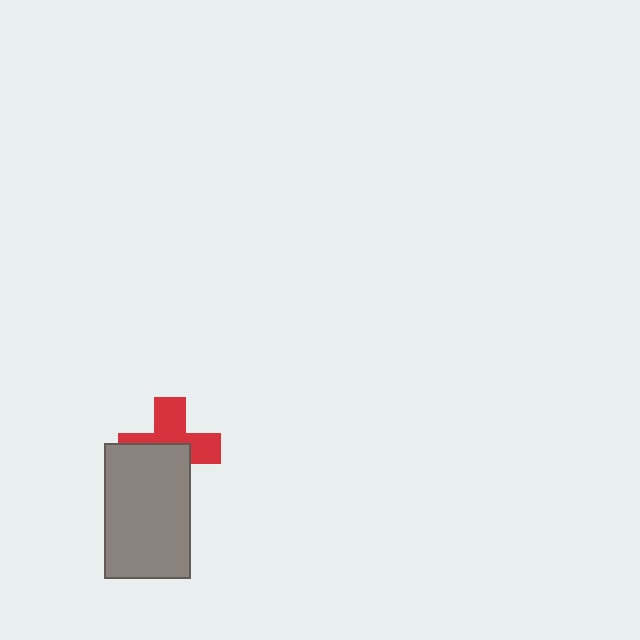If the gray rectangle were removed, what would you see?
You would see the complete red cross.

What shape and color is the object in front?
The object in front is a gray rectangle.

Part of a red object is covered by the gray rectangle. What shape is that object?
It is a cross.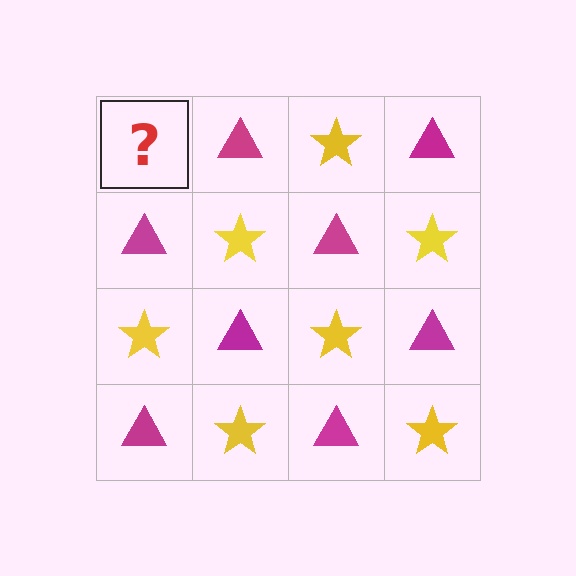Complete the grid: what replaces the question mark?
The question mark should be replaced with a yellow star.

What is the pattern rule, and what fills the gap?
The rule is that it alternates yellow star and magenta triangle in a checkerboard pattern. The gap should be filled with a yellow star.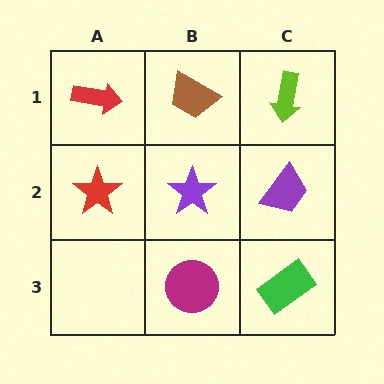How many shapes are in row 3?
2 shapes.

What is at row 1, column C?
A lime arrow.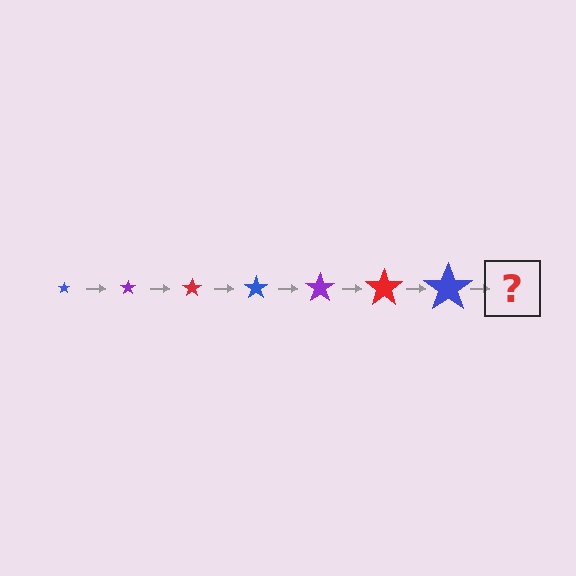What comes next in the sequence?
The next element should be a purple star, larger than the previous one.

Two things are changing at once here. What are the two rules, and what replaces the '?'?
The two rules are that the star grows larger each step and the color cycles through blue, purple, and red. The '?' should be a purple star, larger than the previous one.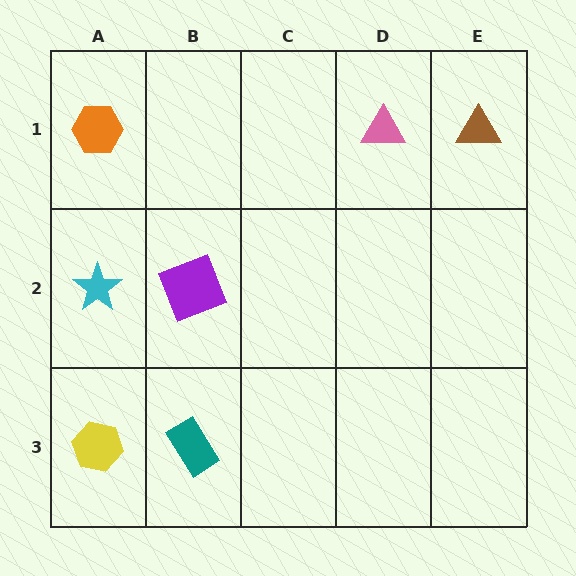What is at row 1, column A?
An orange hexagon.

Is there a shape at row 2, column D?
No, that cell is empty.